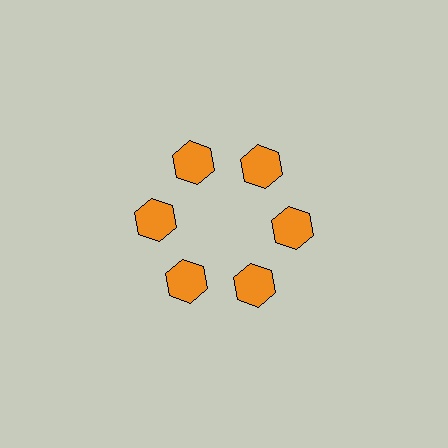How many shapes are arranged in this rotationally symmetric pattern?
There are 6 shapes, arranged in 6 groups of 1.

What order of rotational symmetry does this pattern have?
This pattern has 6-fold rotational symmetry.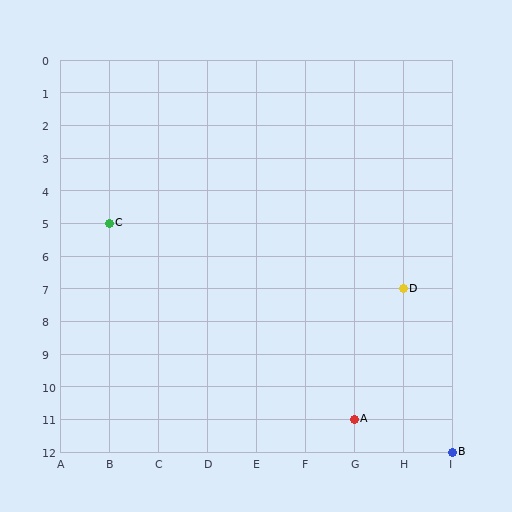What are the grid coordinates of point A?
Point A is at grid coordinates (G, 11).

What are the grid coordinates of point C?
Point C is at grid coordinates (B, 5).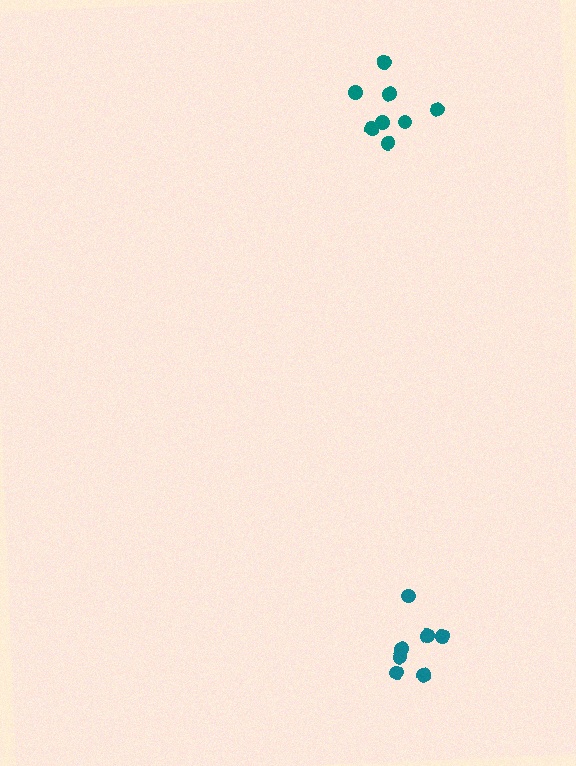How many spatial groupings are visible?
There are 2 spatial groupings.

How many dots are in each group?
Group 1: 8 dots, Group 2: 7 dots (15 total).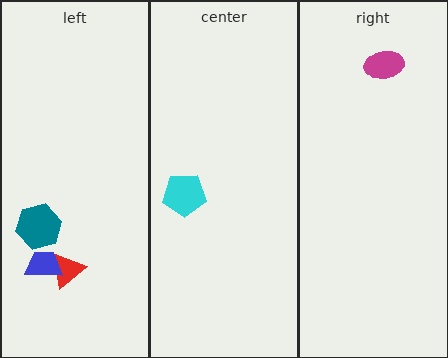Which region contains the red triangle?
The left region.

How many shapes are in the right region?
1.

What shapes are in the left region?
The red triangle, the blue trapezoid, the teal hexagon.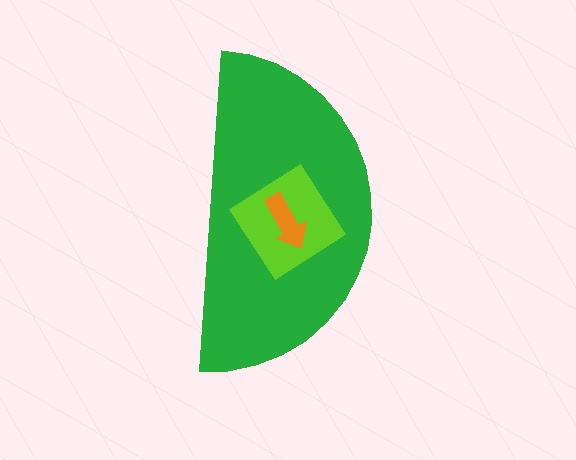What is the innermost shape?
The orange arrow.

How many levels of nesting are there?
3.